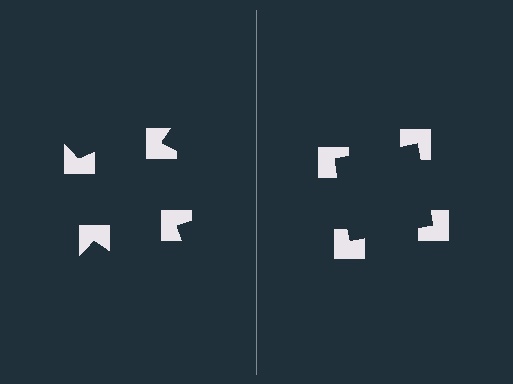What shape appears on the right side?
An illusory square.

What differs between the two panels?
The notched squares are positioned identically on both sides; only the wedge orientations differ. On the right they align to a square; on the left they are misaligned.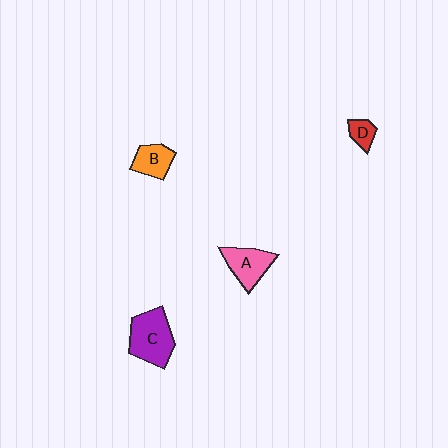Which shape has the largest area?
Shape C (purple).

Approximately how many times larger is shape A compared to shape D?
Approximately 2.2 times.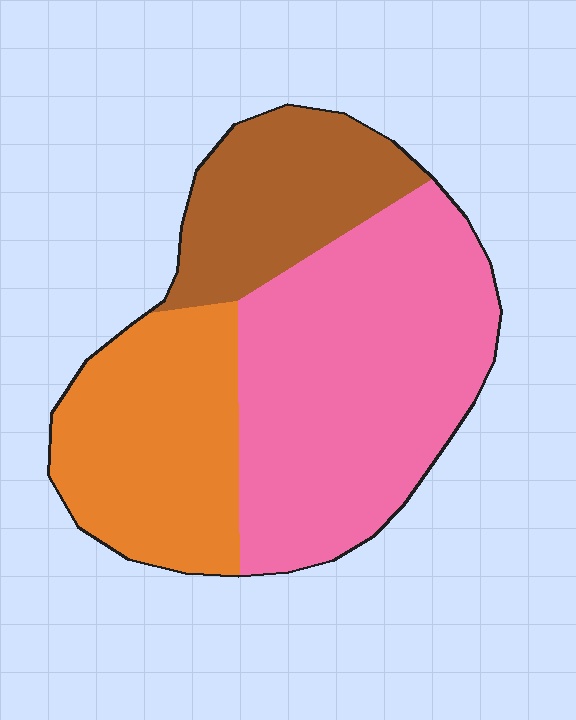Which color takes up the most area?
Pink, at roughly 50%.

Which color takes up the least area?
Brown, at roughly 20%.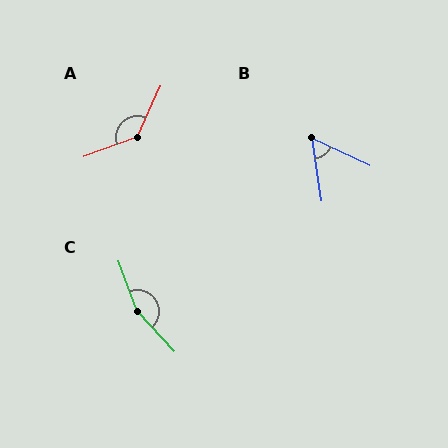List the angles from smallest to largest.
B (57°), A (134°), C (158°).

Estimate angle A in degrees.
Approximately 134 degrees.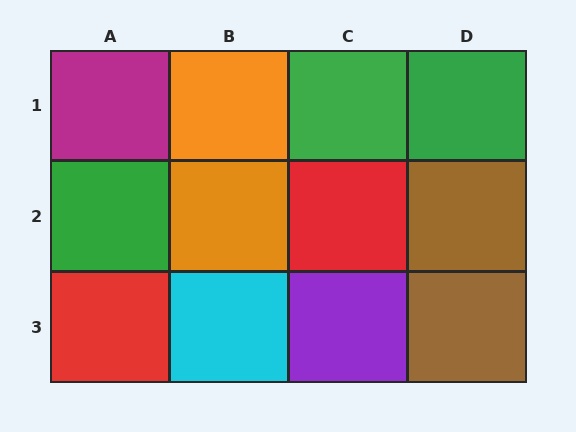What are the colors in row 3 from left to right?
Red, cyan, purple, brown.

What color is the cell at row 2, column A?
Green.